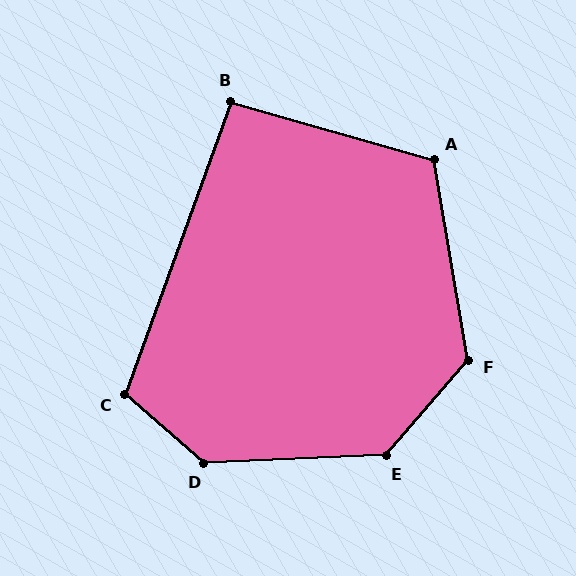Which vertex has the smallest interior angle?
B, at approximately 94 degrees.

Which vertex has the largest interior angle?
D, at approximately 136 degrees.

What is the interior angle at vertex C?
Approximately 111 degrees (obtuse).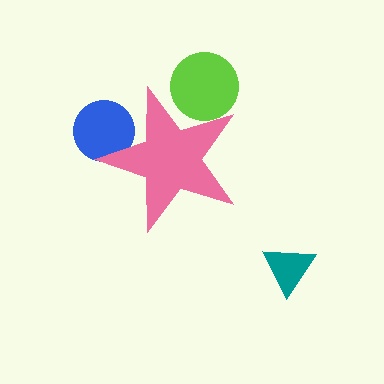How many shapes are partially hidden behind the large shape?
2 shapes are partially hidden.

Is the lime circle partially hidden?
Yes, the lime circle is partially hidden behind the pink star.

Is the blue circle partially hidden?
Yes, the blue circle is partially hidden behind the pink star.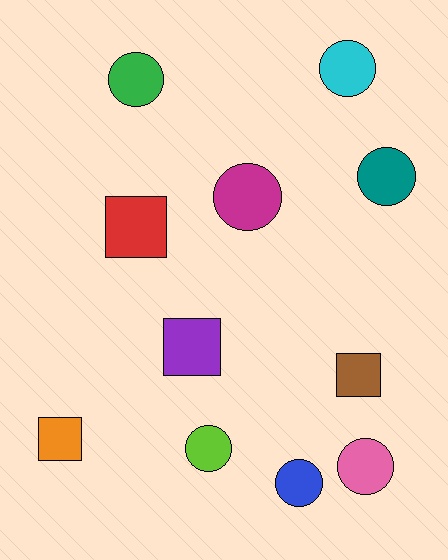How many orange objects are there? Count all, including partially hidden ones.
There is 1 orange object.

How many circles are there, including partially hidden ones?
There are 7 circles.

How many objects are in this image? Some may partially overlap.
There are 11 objects.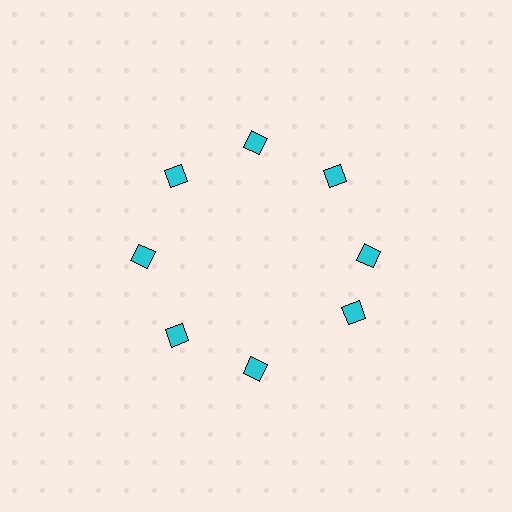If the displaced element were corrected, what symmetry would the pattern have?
It would have 8-fold rotational symmetry — the pattern would map onto itself every 45 degrees.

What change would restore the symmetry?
The symmetry would be restored by rotating it back into even spacing with its neighbors so that all 8 diamonds sit at equal angles and equal distance from the center.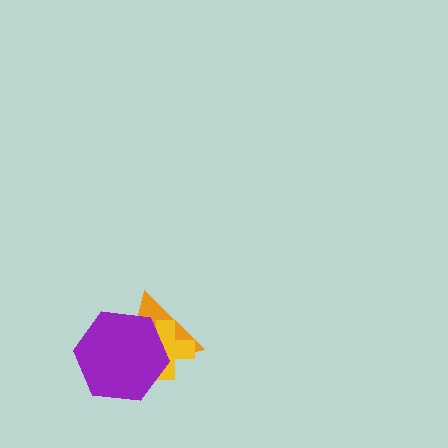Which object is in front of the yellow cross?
The purple hexagon is in front of the yellow cross.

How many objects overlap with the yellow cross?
2 objects overlap with the yellow cross.